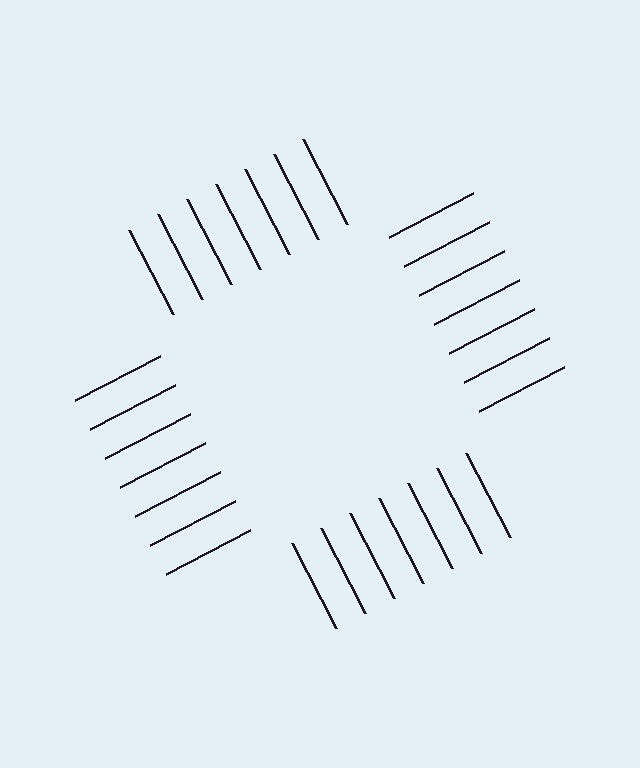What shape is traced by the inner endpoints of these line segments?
An illusory square — the line segments terminate on its edges but no continuous stroke is drawn.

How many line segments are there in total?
28 — 7 along each of the 4 edges.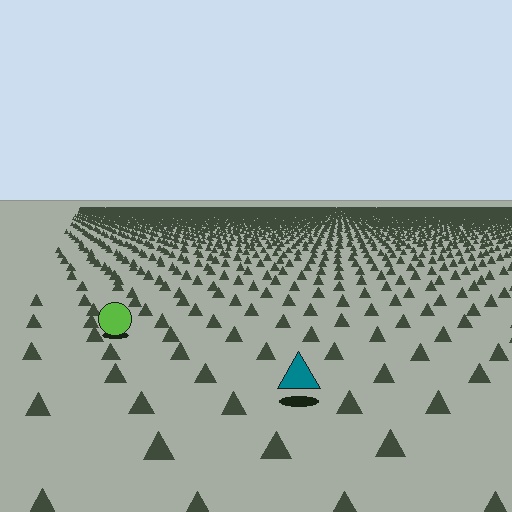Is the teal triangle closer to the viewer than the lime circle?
Yes. The teal triangle is closer — you can tell from the texture gradient: the ground texture is coarser near it.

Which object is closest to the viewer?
The teal triangle is closest. The texture marks near it are larger and more spread out.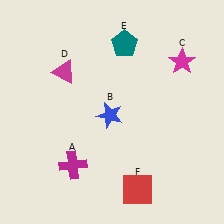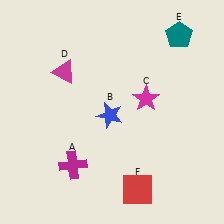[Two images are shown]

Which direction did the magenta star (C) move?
The magenta star (C) moved down.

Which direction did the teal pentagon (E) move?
The teal pentagon (E) moved right.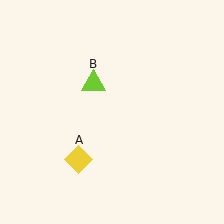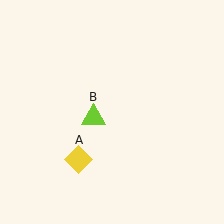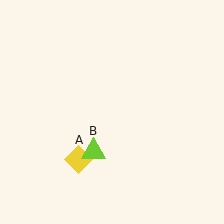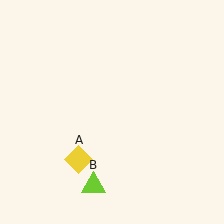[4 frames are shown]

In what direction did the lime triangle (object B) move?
The lime triangle (object B) moved down.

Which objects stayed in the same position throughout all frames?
Yellow diamond (object A) remained stationary.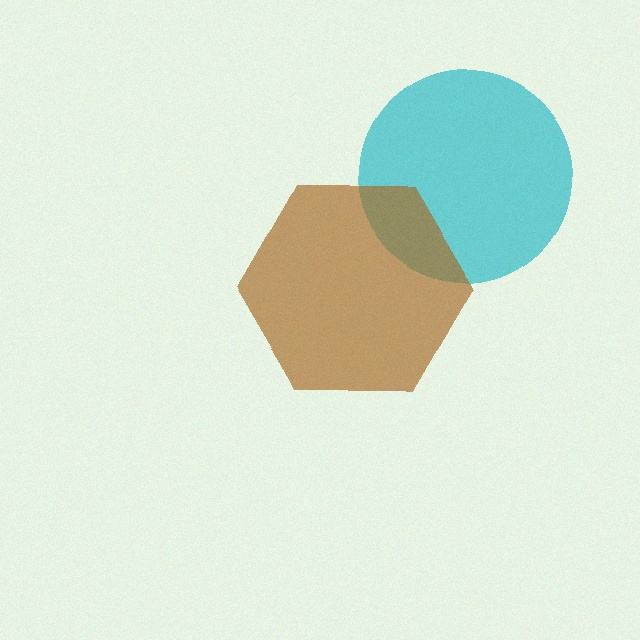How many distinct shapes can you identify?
There are 2 distinct shapes: a cyan circle, a brown hexagon.